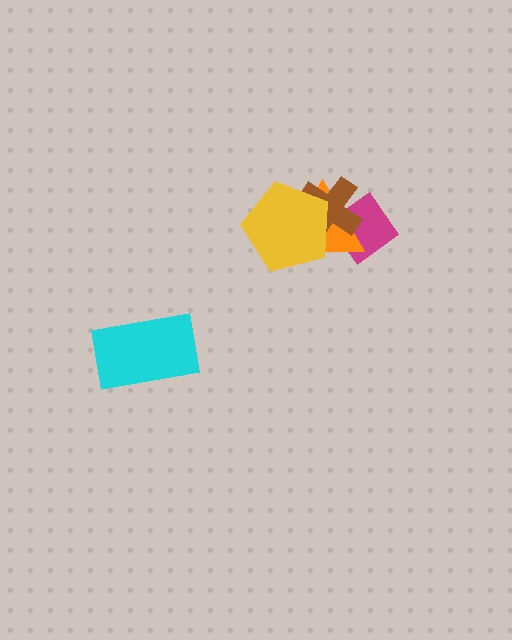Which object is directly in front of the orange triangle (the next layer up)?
The brown cross is directly in front of the orange triangle.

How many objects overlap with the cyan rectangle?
0 objects overlap with the cyan rectangle.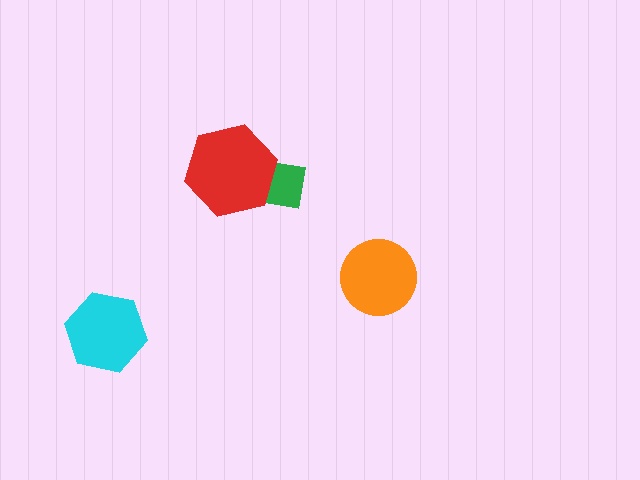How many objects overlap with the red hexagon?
1 object overlaps with the red hexagon.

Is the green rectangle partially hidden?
Yes, it is partially covered by another shape.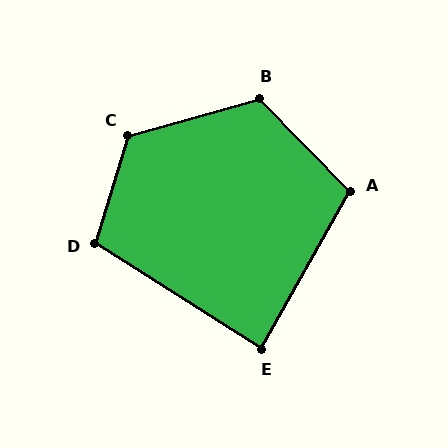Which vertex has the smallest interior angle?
E, at approximately 87 degrees.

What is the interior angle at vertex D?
Approximately 106 degrees (obtuse).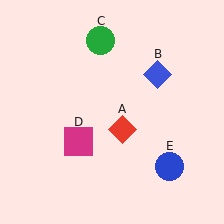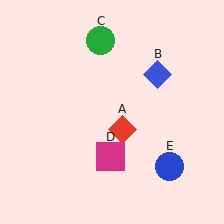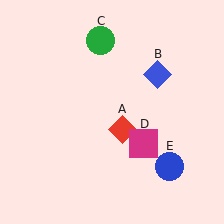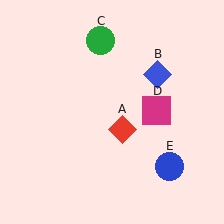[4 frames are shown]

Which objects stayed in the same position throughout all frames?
Red diamond (object A) and blue diamond (object B) and green circle (object C) and blue circle (object E) remained stationary.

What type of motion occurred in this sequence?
The magenta square (object D) rotated counterclockwise around the center of the scene.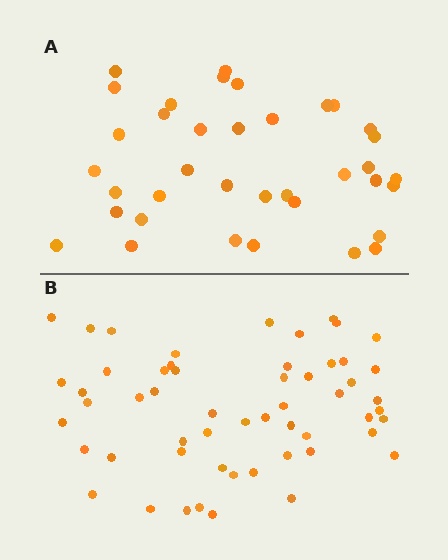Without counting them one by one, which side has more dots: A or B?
Region B (the bottom region) has more dots.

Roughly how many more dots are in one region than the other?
Region B has approximately 20 more dots than region A.